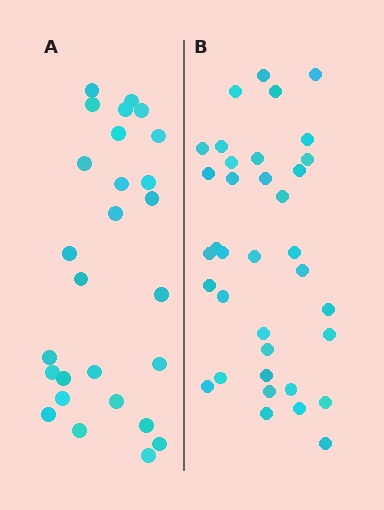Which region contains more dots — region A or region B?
Region B (the right region) has more dots.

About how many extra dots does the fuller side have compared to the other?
Region B has roughly 8 or so more dots than region A.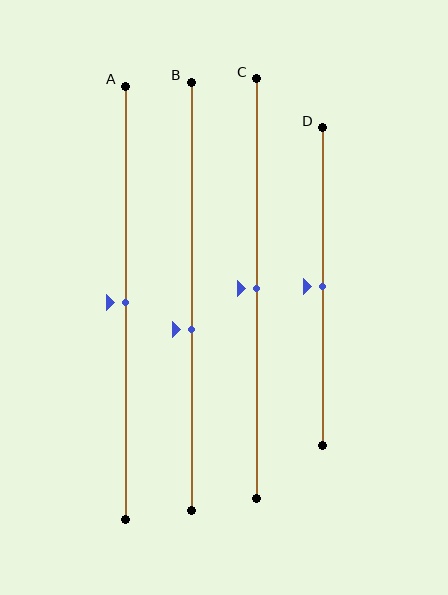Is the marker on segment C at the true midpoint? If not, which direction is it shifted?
Yes, the marker on segment C is at the true midpoint.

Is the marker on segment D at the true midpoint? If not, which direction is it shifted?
Yes, the marker on segment D is at the true midpoint.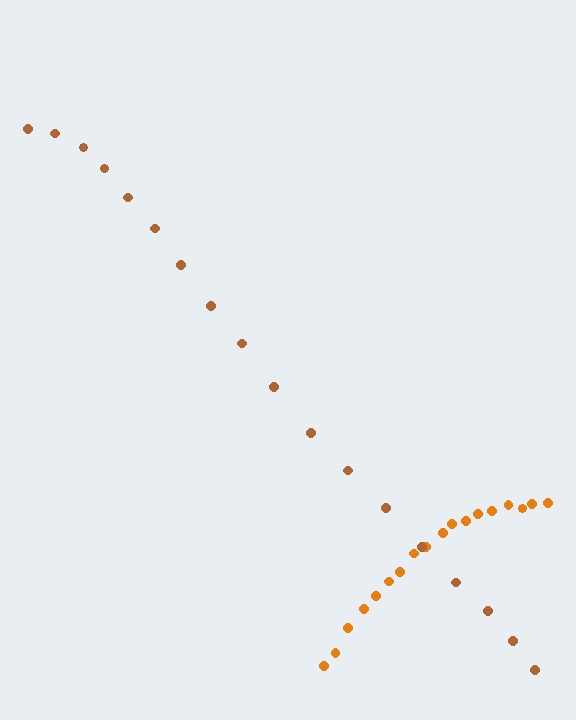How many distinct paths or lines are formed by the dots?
There are 2 distinct paths.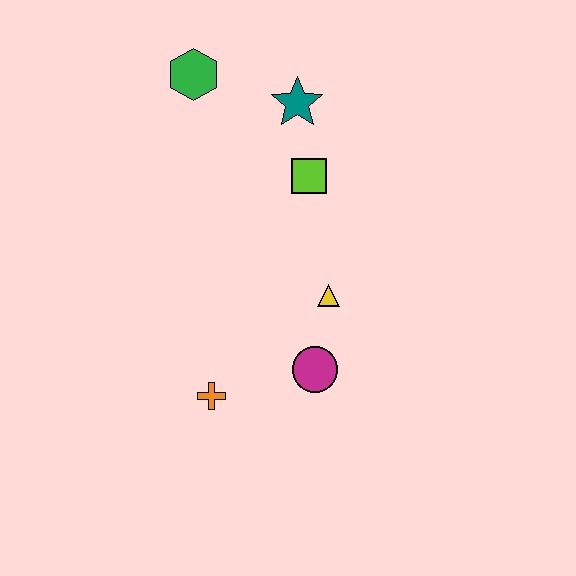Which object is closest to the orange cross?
The magenta circle is closest to the orange cross.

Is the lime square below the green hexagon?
Yes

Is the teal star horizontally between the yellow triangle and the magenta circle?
No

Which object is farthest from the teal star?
The orange cross is farthest from the teal star.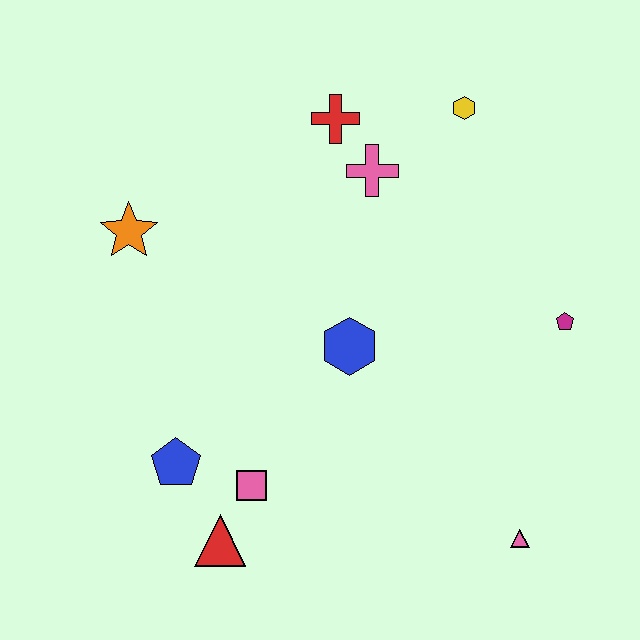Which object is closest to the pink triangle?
The magenta pentagon is closest to the pink triangle.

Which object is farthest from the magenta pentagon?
The orange star is farthest from the magenta pentagon.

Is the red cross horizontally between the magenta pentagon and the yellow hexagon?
No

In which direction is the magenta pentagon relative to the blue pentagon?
The magenta pentagon is to the right of the blue pentagon.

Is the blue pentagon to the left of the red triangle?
Yes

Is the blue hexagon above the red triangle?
Yes